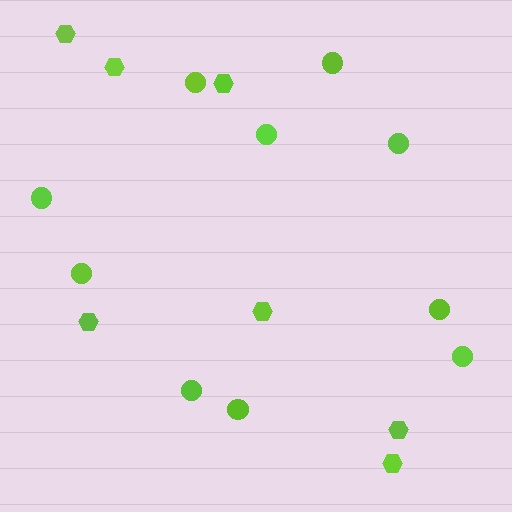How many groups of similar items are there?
There are 2 groups: one group of circles (10) and one group of hexagons (7).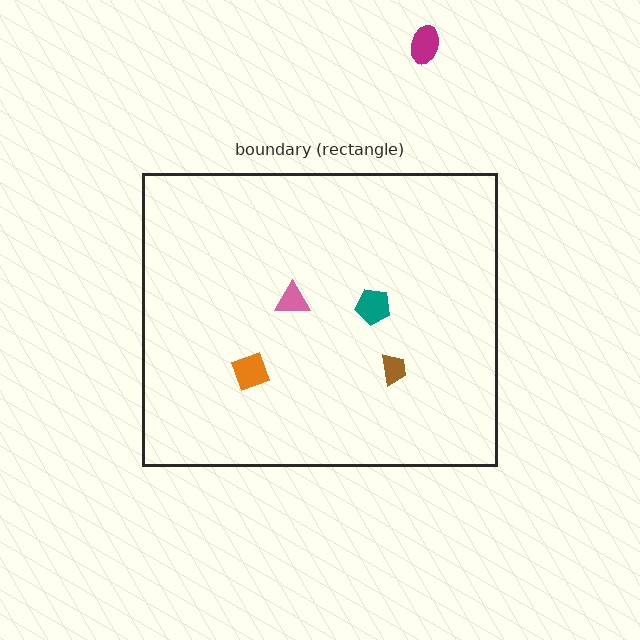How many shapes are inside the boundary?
4 inside, 1 outside.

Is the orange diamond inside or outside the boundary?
Inside.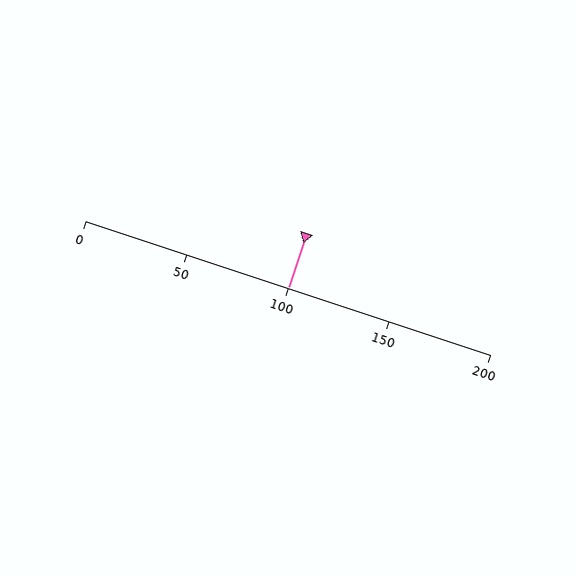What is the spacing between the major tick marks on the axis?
The major ticks are spaced 50 apart.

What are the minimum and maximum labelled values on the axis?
The axis runs from 0 to 200.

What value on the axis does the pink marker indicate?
The marker indicates approximately 100.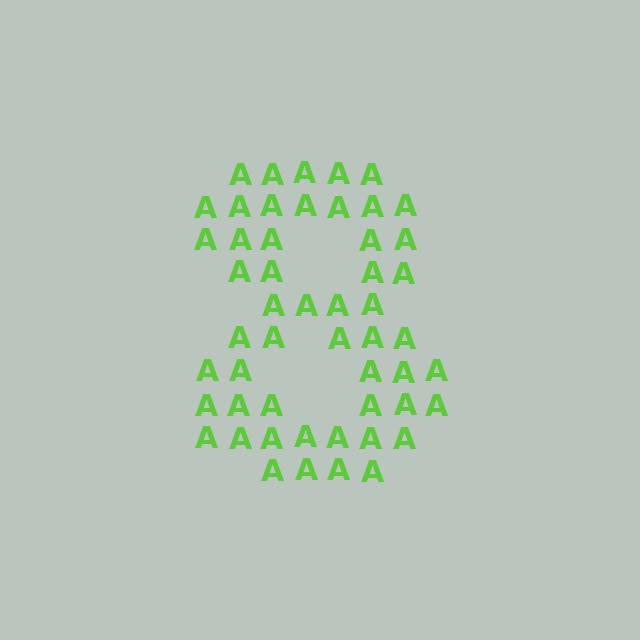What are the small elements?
The small elements are letter A's.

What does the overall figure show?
The overall figure shows the digit 8.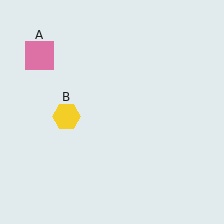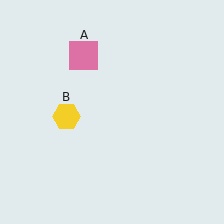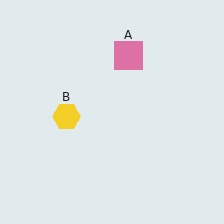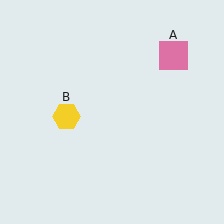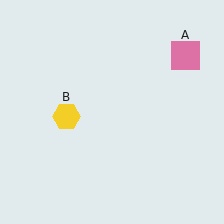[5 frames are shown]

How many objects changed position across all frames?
1 object changed position: pink square (object A).